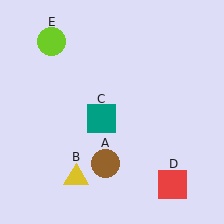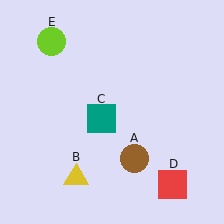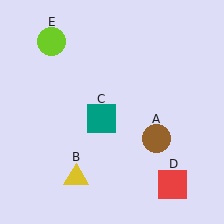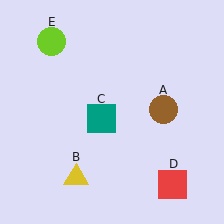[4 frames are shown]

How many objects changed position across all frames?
1 object changed position: brown circle (object A).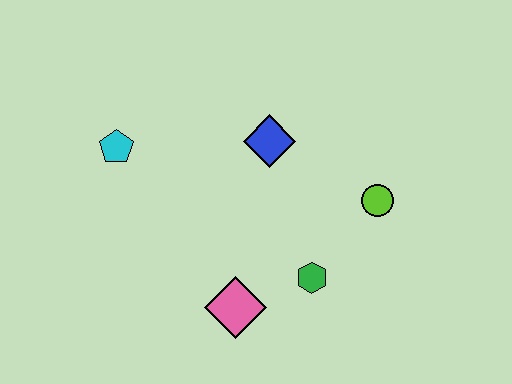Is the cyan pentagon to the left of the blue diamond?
Yes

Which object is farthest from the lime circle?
The cyan pentagon is farthest from the lime circle.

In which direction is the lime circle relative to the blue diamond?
The lime circle is to the right of the blue diamond.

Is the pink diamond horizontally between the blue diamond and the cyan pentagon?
Yes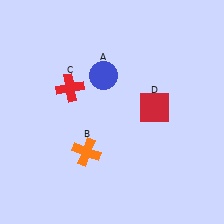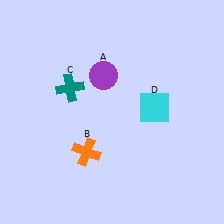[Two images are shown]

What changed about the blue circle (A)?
In Image 1, A is blue. In Image 2, it changed to purple.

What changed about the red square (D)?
In Image 1, D is red. In Image 2, it changed to cyan.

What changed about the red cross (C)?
In Image 1, C is red. In Image 2, it changed to teal.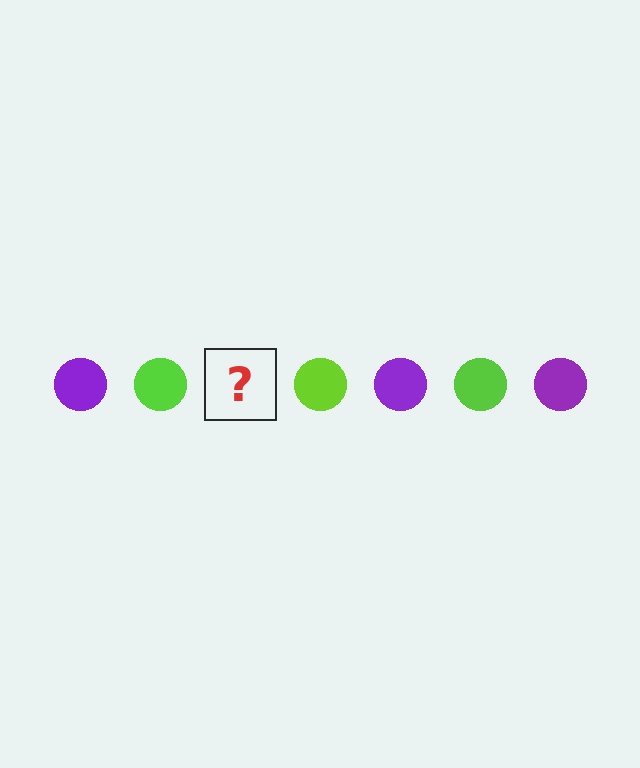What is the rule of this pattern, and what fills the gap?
The rule is that the pattern cycles through purple, lime circles. The gap should be filled with a purple circle.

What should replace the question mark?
The question mark should be replaced with a purple circle.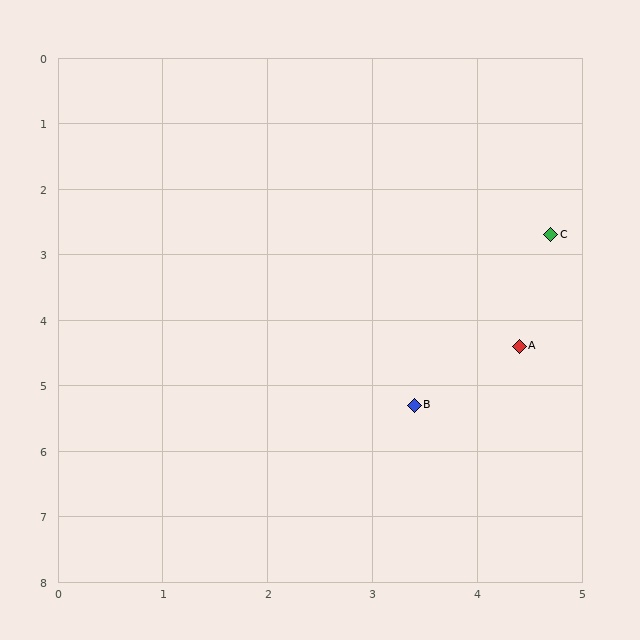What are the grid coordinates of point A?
Point A is at approximately (4.4, 4.4).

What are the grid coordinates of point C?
Point C is at approximately (4.7, 2.7).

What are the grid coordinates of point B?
Point B is at approximately (3.4, 5.3).